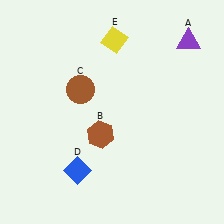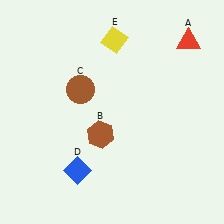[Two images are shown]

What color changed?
The triangle (A) changed from purple in Image 1 to red in Image 2.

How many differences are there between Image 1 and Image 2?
There is 1 difference between the two images.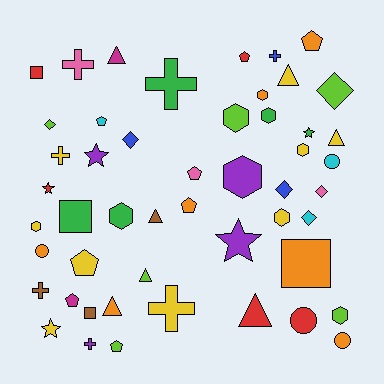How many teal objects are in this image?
There are no teal objects.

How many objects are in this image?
There are 50 objects.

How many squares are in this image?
There are 4 squares.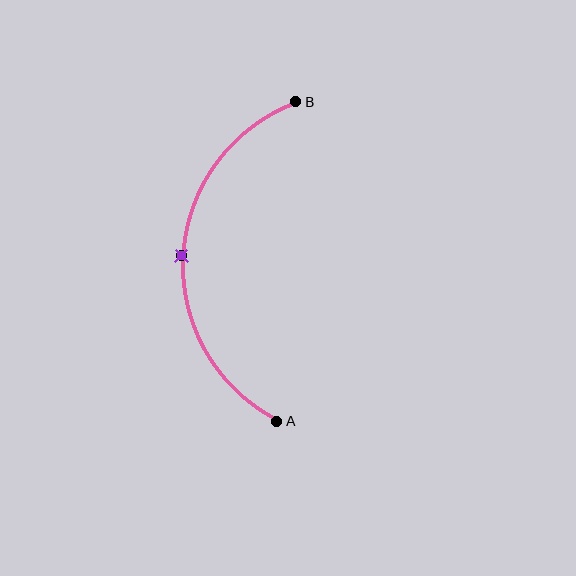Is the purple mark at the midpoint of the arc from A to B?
Yes. The purple mark lies on the arc at equal arc-length from both A and B — it is the arc midpoint.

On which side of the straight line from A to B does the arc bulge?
The arc bulges to the left of the straight line connecting A and B.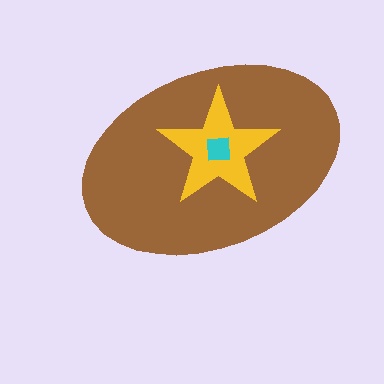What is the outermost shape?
The brown ellipse.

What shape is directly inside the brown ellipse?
The yellow star.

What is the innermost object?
The cyan square.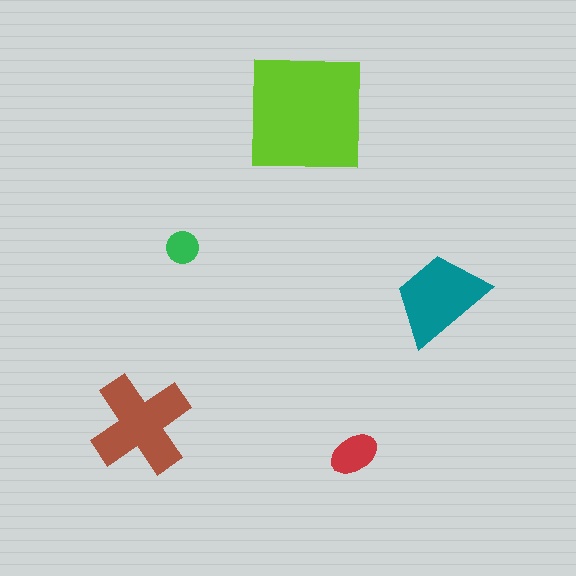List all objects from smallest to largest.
The green circle, the red ellipse, the teal trapezoid, the brown cross, the lime square.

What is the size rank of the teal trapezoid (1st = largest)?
3rd.